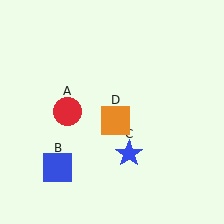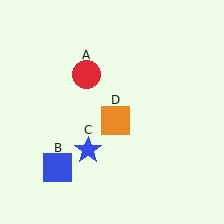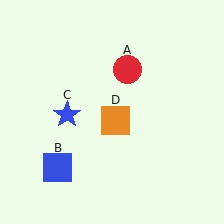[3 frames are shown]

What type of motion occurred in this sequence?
The red circle (object A), blue star (object C) rotated clockwise around the center of the scene.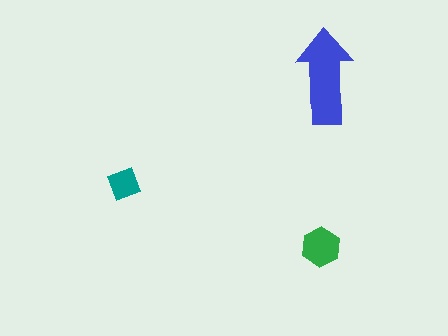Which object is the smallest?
The teal diamond.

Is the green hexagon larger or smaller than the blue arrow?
Smaller.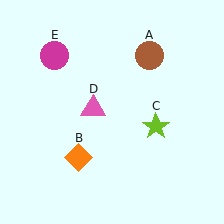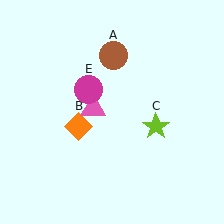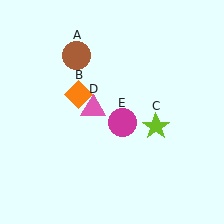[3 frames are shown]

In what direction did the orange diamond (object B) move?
The orange diamond (object B) moved up.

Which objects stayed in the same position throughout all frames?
Lime star (object C) and pink triangle (object D) remained stationary.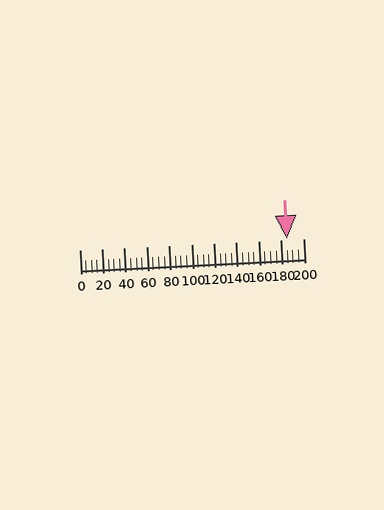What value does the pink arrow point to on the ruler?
The pink arrow points to approximately 185.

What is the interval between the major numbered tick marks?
The major tick marks are spaced 20 units apart.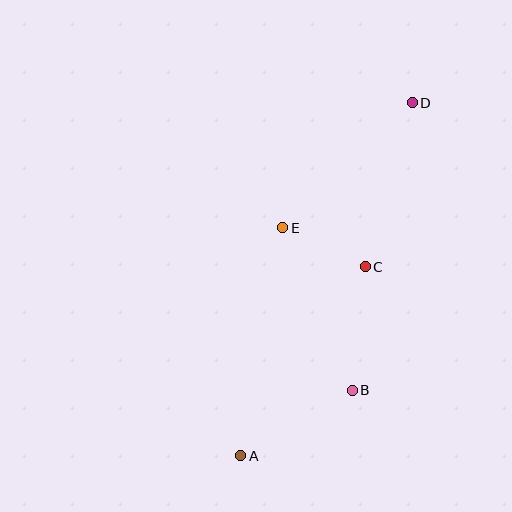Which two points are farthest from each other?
Points A and D are farthest from each other.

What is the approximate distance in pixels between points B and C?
The distance between B and C is approximately 124 pixels.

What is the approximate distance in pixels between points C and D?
The distance between C and D is approximately 171 pixels.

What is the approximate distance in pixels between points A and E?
The distance between A and E is approximately 232 pixels.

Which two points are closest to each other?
Points C and E are closest to each other.